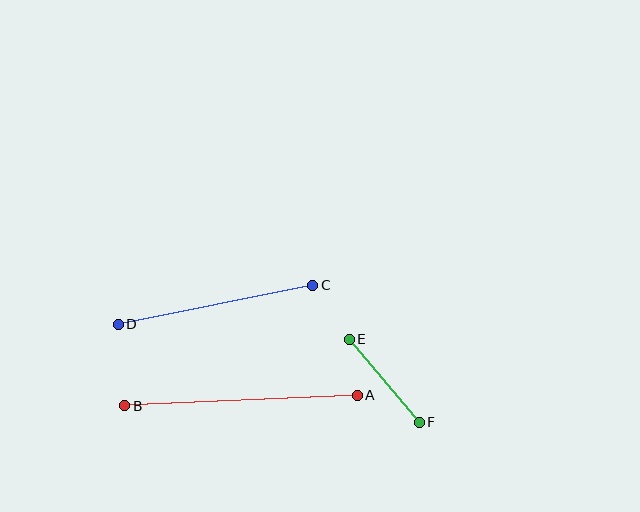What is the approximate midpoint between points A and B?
The midpoint is at approximately (241, 400) pixels.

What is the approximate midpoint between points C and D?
The midpoint is at approximately (216, 305) pixels.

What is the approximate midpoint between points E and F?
The midpoint is at approximately (384, 381) pixels.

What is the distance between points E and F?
The distance is approximately 108 pixels.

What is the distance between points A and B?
The distance is approximately 233 pixels.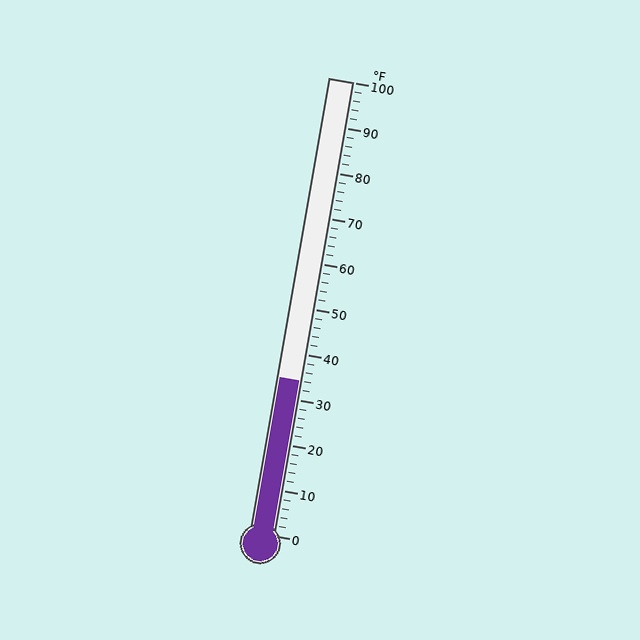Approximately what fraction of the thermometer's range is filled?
The thermometer is filled to approximately 35% of its range.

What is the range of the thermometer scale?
The thermometer scale ranges from 0°F to 100°F.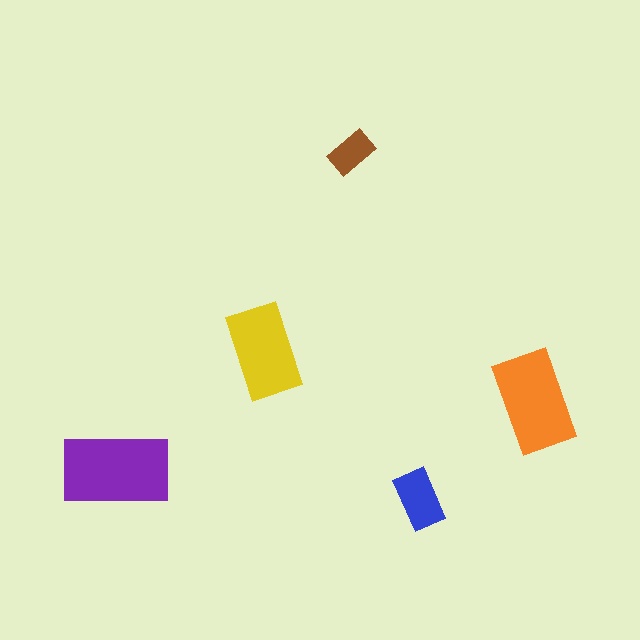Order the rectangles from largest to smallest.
the purple one, the orange one, the yellow one, the blue one, the brown one.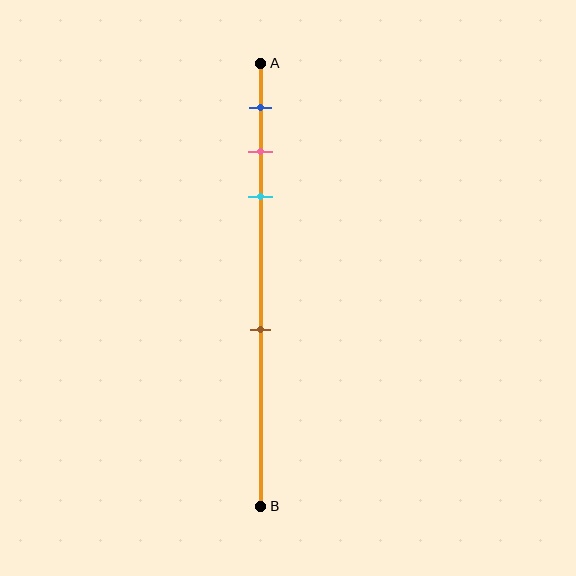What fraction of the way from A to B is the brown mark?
The brown mark is approximately 60% (0.6) of the way from A to B.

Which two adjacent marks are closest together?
The pink and cyan marks are the closest adjacent pair.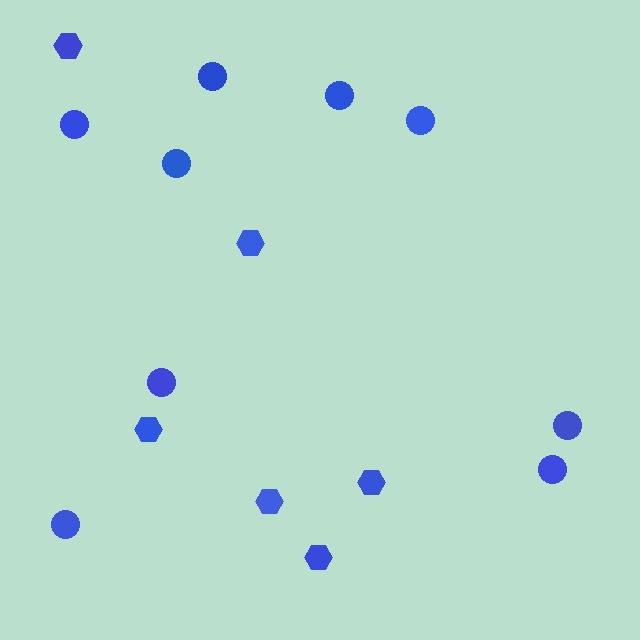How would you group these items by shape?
There are 2 groups: one group of hexagons (6) and one group of circles (9).